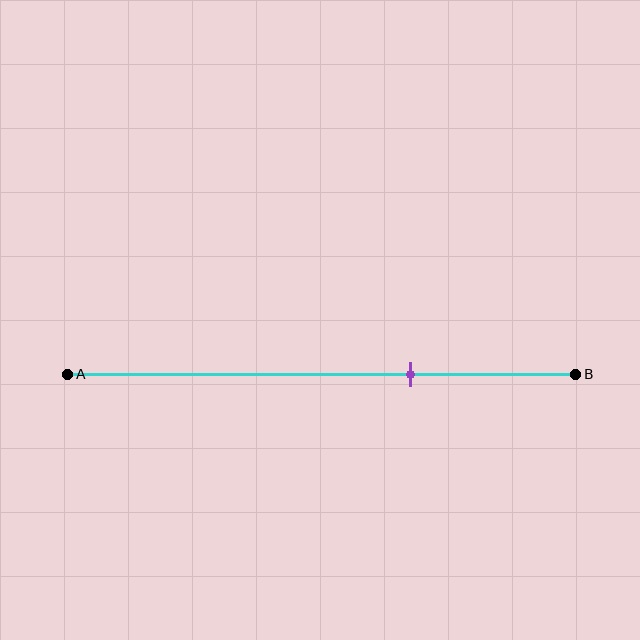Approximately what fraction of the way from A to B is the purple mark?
The purple mark is approximately 70% of the way from A to B.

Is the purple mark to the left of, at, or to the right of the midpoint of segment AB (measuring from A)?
The purple mark is to the right of the midpoint of segment AB.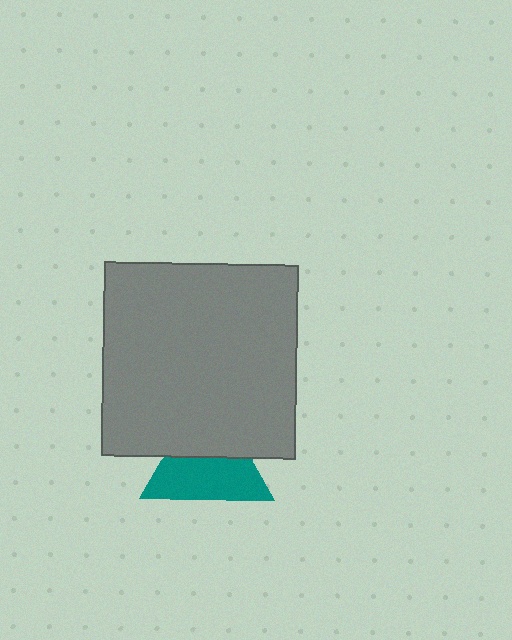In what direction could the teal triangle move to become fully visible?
The teal triangle could move down. That would shift it out from behind the gray square entirely.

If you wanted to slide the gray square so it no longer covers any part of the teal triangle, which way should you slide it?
Slide it up — that is the most direct way to separate the two shapes.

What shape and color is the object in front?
The object in front is a gray square.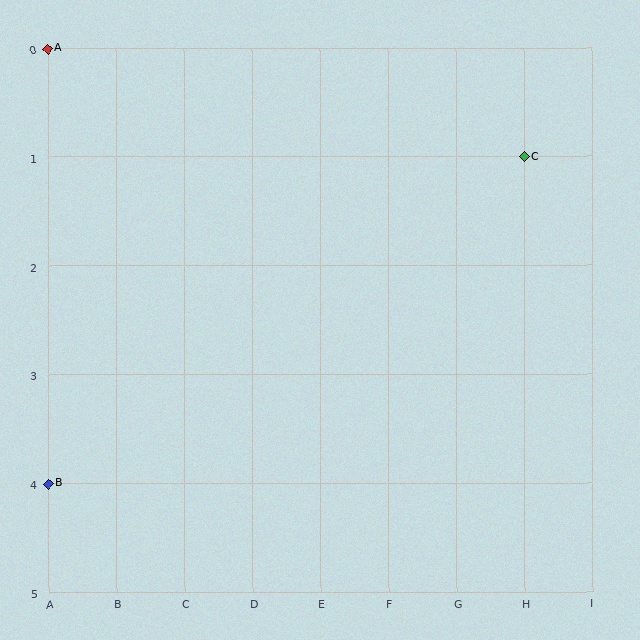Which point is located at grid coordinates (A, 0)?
Point A is at (A, 0).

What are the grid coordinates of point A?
Point A is at grid coordinates (A, 0).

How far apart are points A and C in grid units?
Points A and C are 7 columns and 1 row apart (about 7.1 grid units diagonally).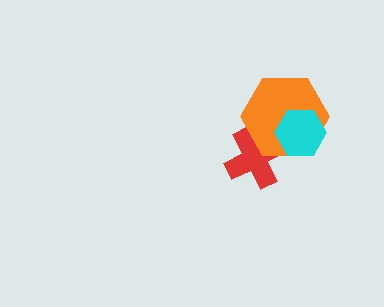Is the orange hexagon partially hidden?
Yes, it is partially covered by another shape.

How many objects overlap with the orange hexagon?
2 objects overlap with the orange hexagon.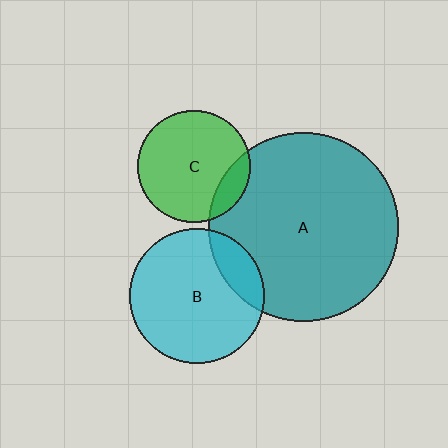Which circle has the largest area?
Circle A (teal).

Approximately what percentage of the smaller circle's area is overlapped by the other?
Approximately 15%.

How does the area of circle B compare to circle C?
Approximately 1.4 times.